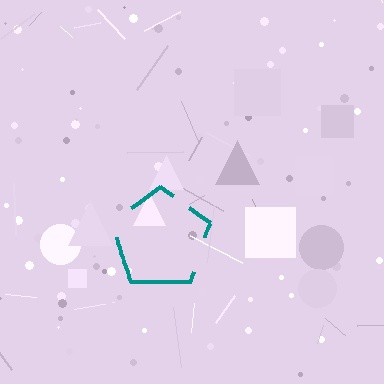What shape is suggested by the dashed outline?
The dashed outline suggests a pentagon.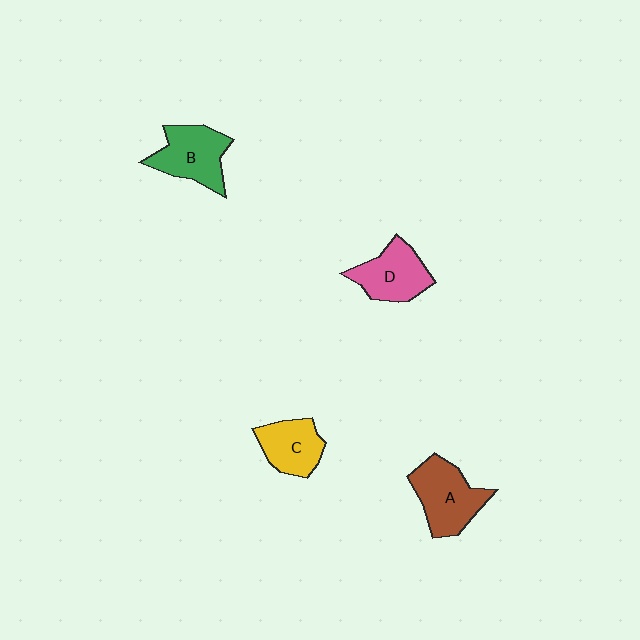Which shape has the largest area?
Shape A (brown).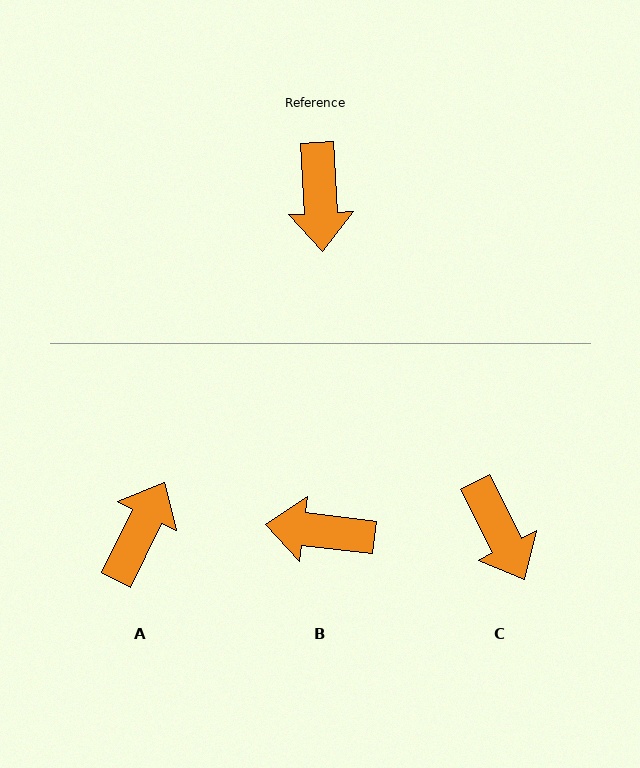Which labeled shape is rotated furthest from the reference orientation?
A, about 151 degrees away.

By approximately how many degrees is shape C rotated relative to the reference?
Approximately 24 degrees counter-clockwise.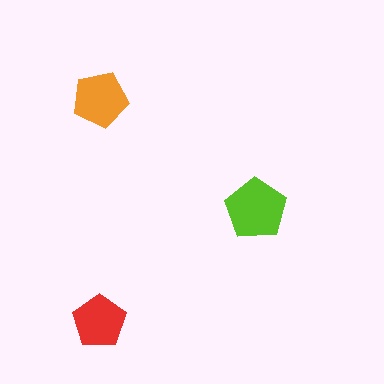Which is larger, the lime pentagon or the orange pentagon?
The lime one.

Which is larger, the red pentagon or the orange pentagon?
The orange one.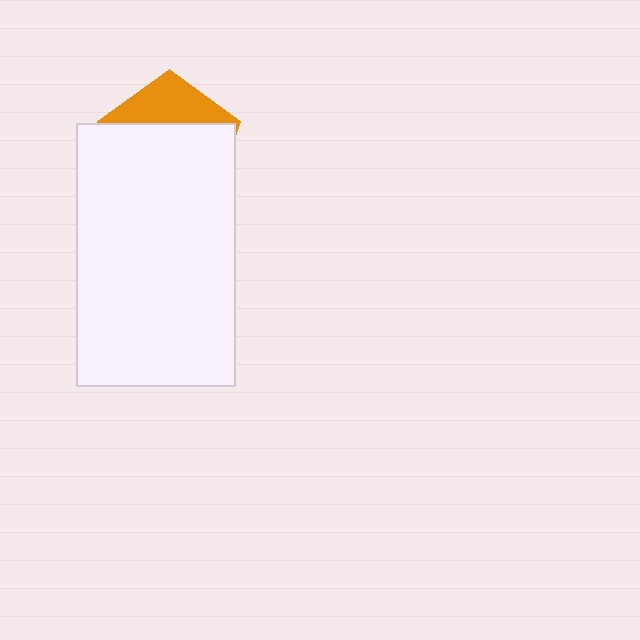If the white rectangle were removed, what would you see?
You would see the complete orange pentagon.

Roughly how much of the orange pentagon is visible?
A small part of it is visible (roughly 30%).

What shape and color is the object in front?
The object in front is a white rectangle.